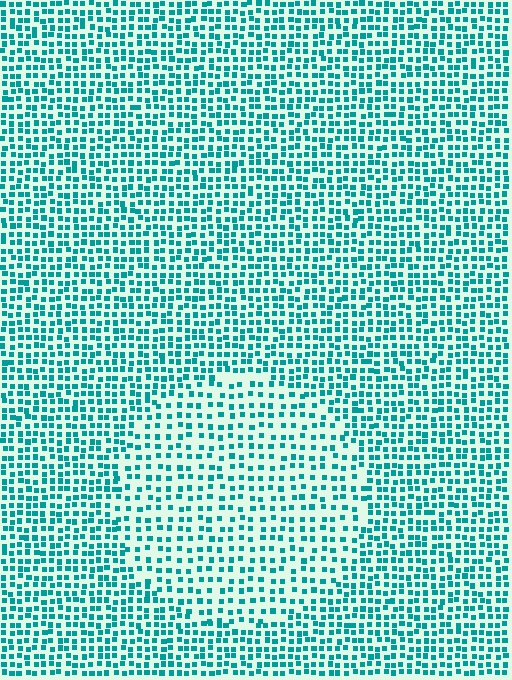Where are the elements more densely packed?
The elements are more densely packed outside the circle boundary.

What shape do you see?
I see a circle.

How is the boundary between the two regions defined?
The boundary is defined by a change in element density (approximately 1.7x ratio). All elements are the same color, size, and shape.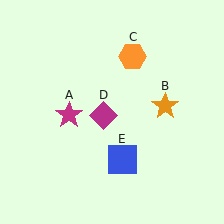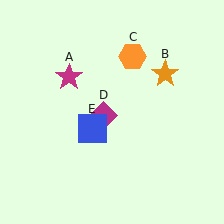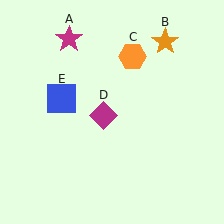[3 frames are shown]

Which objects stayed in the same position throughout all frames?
Orange hexagon (object C) and magenta diamond (object D) remained stationary.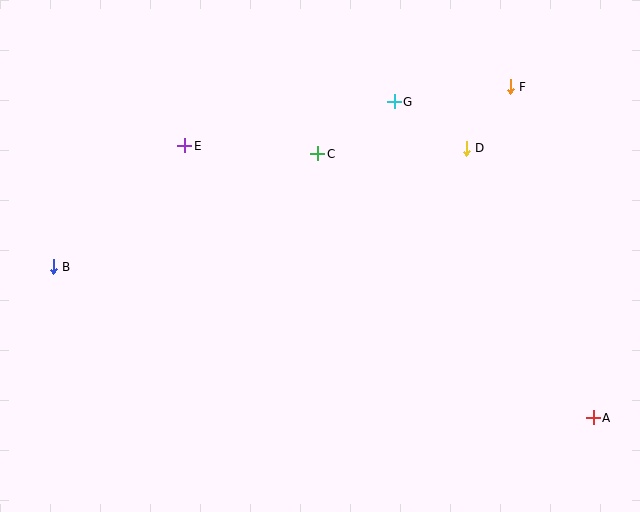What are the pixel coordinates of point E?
Point E is at (185, 146).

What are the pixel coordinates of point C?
Point C is at (318, 154).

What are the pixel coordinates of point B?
Point B is at (53, 267).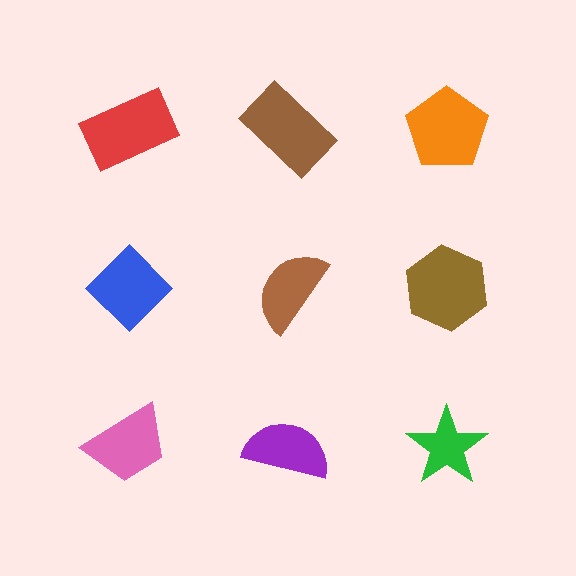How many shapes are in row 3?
3 shapes.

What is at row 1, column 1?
A red rectangle.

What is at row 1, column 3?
An orange pentagon.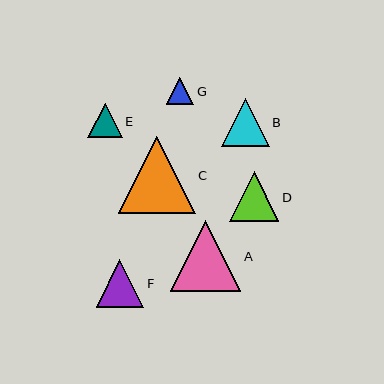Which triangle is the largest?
Triangle C is the largest with a size of approximately 77 pixels.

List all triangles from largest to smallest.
From largest to smallest: C, A, D, B, F, E, G.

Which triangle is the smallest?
Triangle G is the smallest with a size of approximately 28 pixels.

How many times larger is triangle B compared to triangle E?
Triangle B is approximately 1.4 times the size of triangle E.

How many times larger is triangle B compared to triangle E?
Triangle B is approximately 1.4 times the size of triangle E.